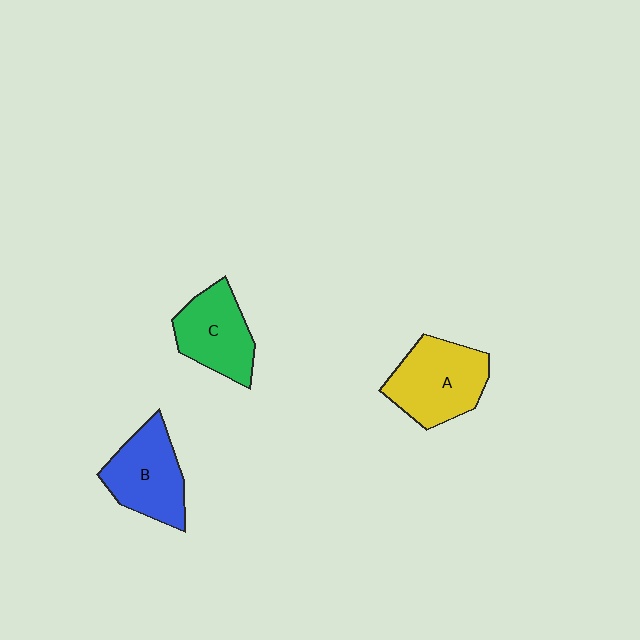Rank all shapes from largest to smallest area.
From largest to smallest: A (yellow), B (blue), C (green).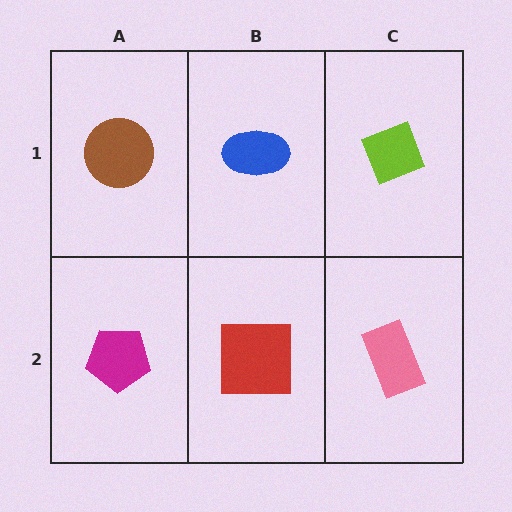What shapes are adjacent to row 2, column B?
A blue ellipse (row 1, column B), a magenta pentagon (row 2, column A), a pink rectangle (row 2, column C).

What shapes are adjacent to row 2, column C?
A lime diamond (row 1, column C), a red square (row 2, column B).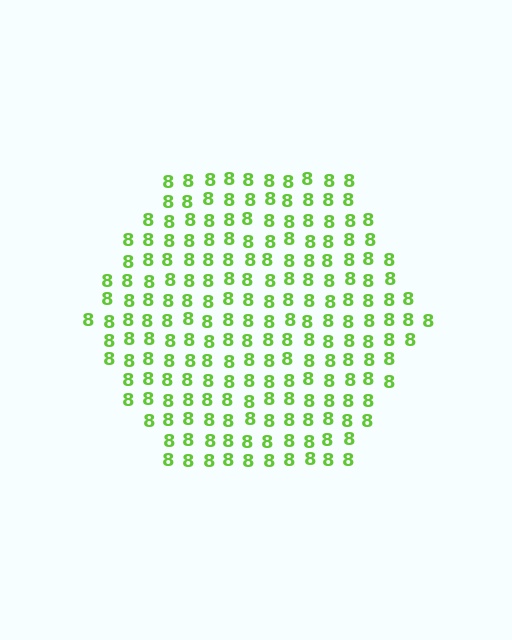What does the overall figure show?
The overall figure shows a hexagon.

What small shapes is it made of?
It is made of small digit 8's.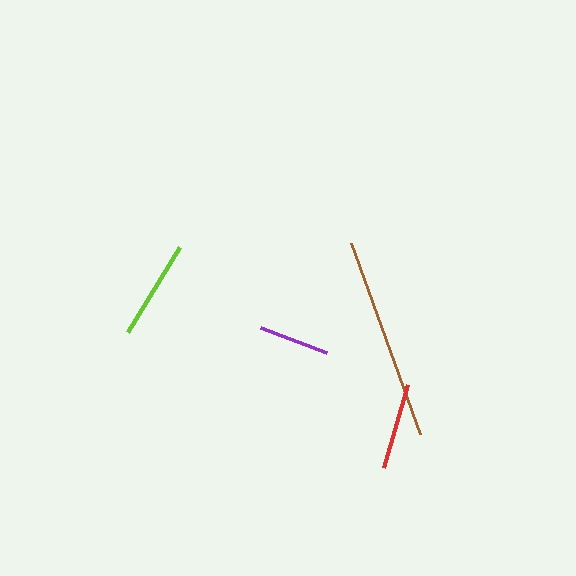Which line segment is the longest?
The brown line is the longest at approximately 203 pixels.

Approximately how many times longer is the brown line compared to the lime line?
The brown line is approximately 2.0 times the length of the lime line.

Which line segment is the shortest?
The purple line is the shortest at approximately 70 pixels.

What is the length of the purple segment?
The purple segment is approximately 70 pixels long.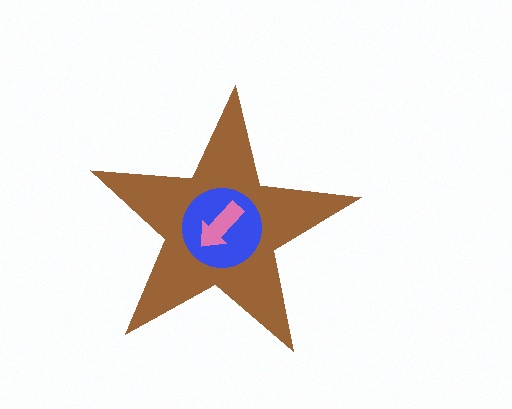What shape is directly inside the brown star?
The blue circle.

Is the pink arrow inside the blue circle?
Yes.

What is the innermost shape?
The pink arrow.